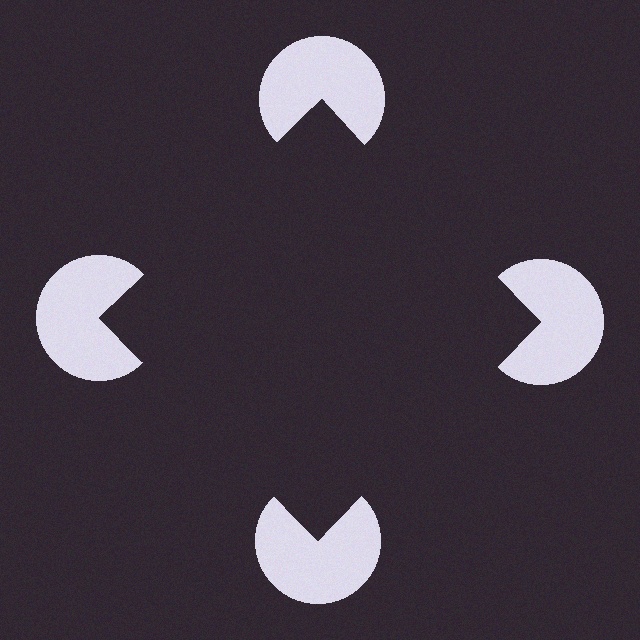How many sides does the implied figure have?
4 sides.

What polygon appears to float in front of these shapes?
An illusory square — its edges are inferred from the aligned wedge cuts in the pac-man discs, not physically drawn.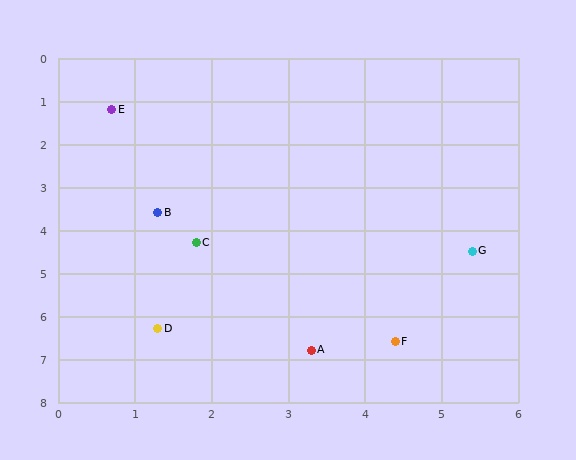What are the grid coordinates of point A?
Point A is at approximately (3.3, 6.8).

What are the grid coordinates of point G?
Point G is at approximately (5.4, 4.5).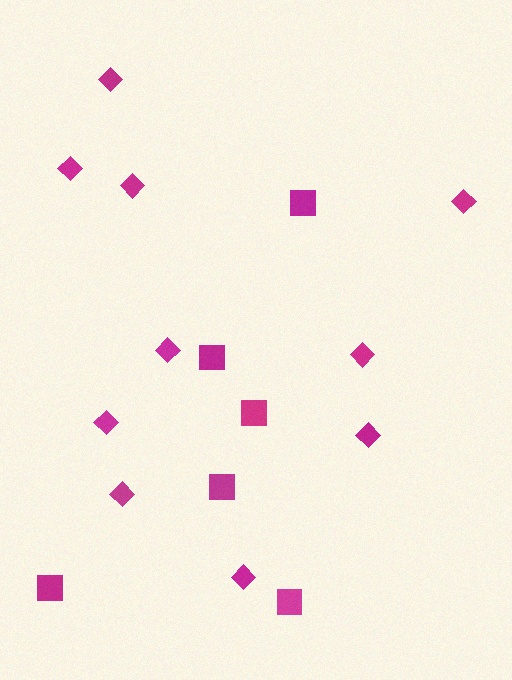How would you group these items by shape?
There are 2 groups: one group of squares (6) and one group of diamonds (10).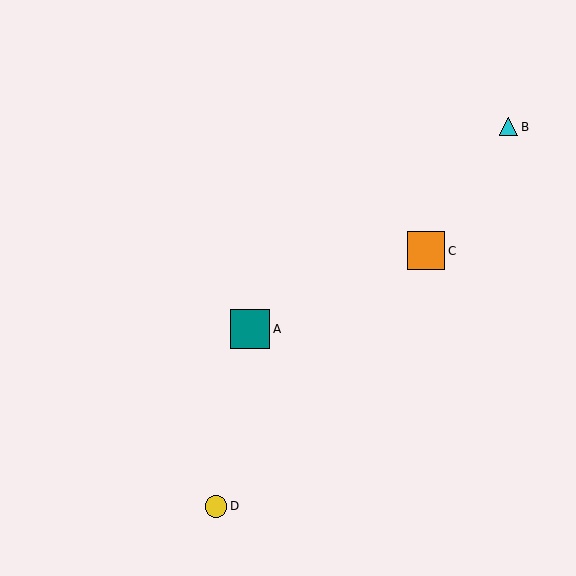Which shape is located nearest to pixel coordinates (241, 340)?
The teal square (labeled A) at (250, 329) is nearest to that location.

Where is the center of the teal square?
The center of the teal square is at (250, 329).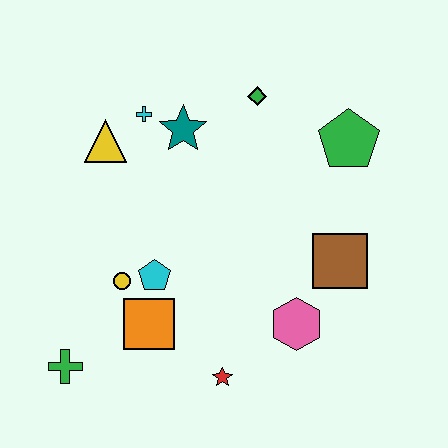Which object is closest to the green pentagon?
The green diamond is closest to the green pentagon.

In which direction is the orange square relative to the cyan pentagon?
The orange square is below the cyan pentagon.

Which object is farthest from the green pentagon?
The green cross is farthest from the green pentagon.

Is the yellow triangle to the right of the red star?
No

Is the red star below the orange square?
Yes